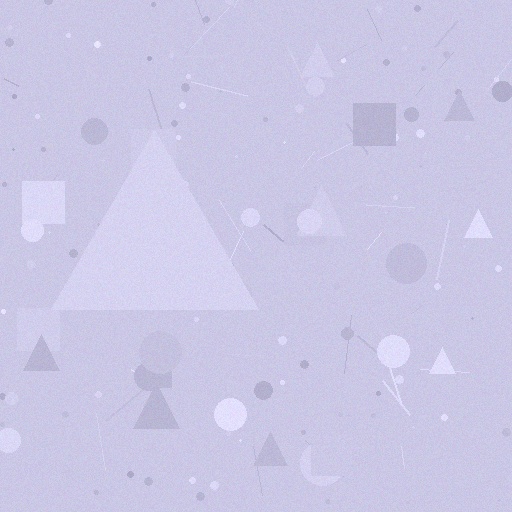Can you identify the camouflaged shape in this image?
The camouflaged shape is a triangle.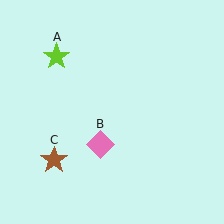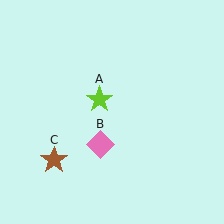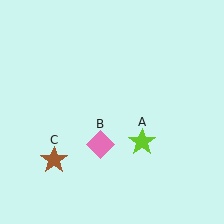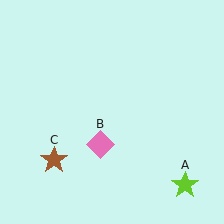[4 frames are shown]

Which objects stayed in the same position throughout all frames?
Pink diamond (object B) and brown star (object C) remained stationary.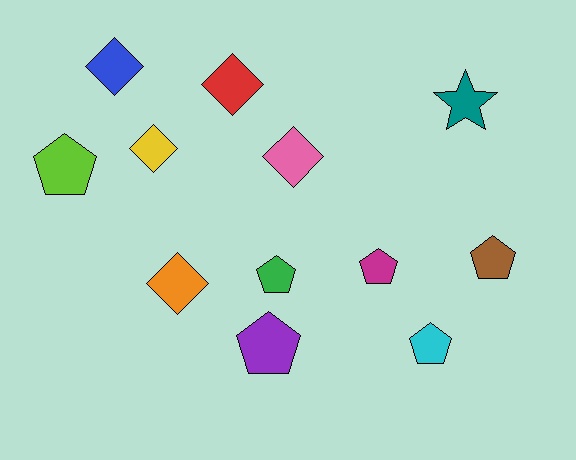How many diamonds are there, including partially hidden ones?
There are 5 diamonds.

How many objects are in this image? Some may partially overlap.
There are 12 objects.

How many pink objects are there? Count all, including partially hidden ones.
There is 1 pink object.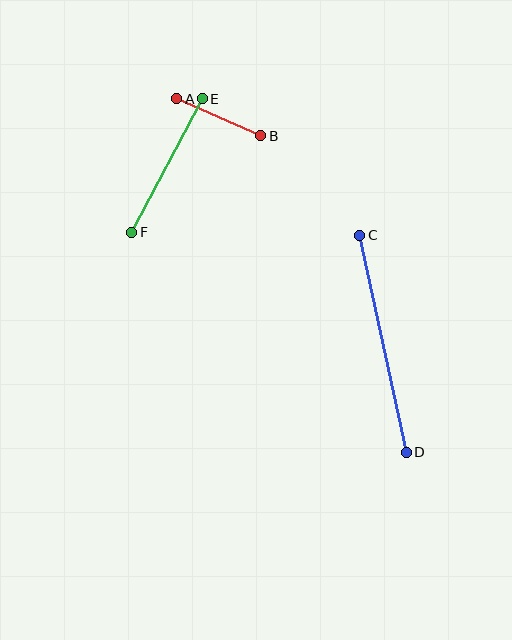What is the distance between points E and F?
The distance is approximately 151 pixels.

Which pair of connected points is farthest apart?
Points C and D are farthest apart.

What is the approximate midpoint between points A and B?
The midpoint is at approximately (219, 117) pixels.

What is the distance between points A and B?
The distance is approximately 92 pixels.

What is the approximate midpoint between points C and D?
The midpoint is at approximately (383, 344) pixels.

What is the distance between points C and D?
The distance is approximately 222 pixels.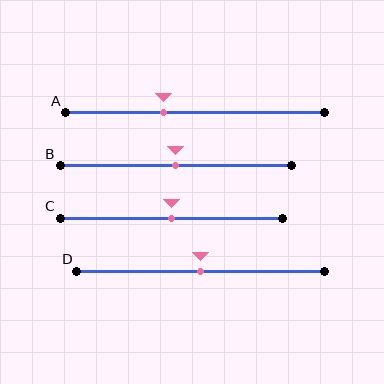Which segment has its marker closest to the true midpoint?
Segment B has its marker closest to the true midpoint.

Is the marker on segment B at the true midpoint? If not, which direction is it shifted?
Yes, the marker on segment B is at the true midpoint.